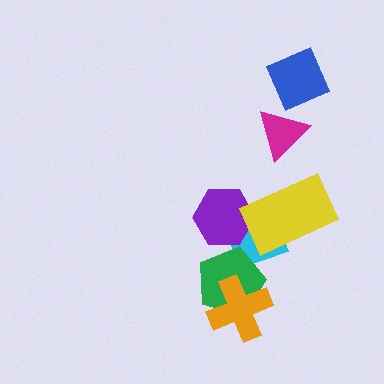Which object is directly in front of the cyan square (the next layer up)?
The purple hexagon is directly in front of the cyan square.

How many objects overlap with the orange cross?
1 object overlaps with the orange cross.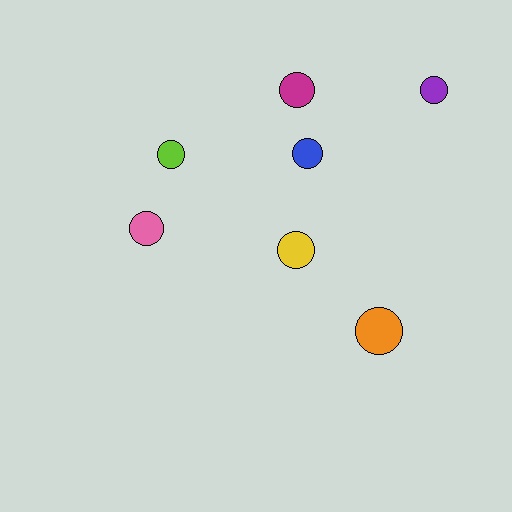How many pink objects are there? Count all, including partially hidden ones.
There is 1 pink object.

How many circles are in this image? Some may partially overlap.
There are 7 circles.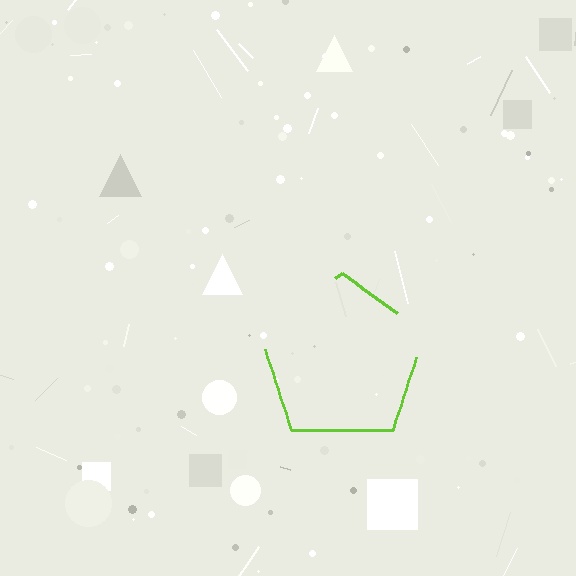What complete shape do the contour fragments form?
The contour fragments form a pentagon.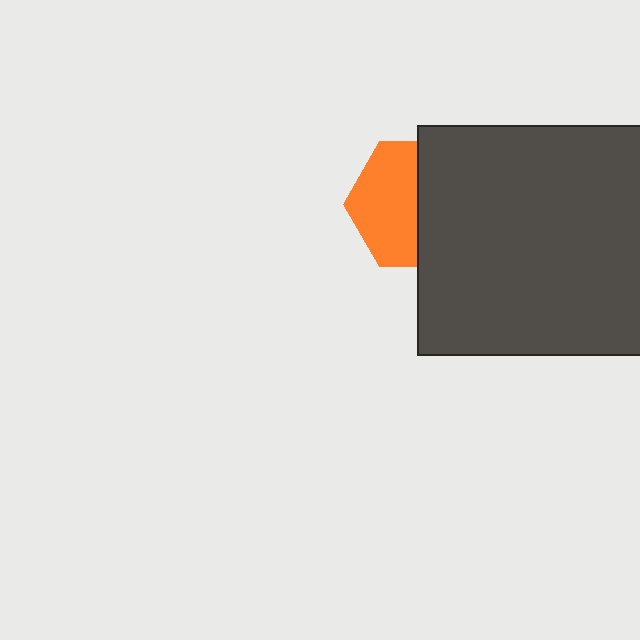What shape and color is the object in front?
The object in front is a dark gray square.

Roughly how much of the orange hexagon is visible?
About half of it is visible (roughly 51%).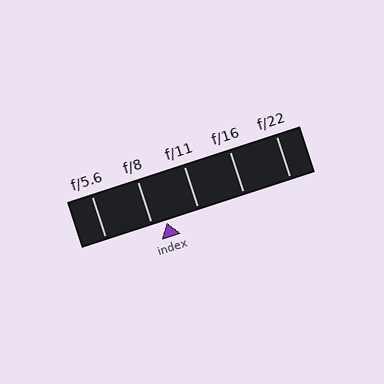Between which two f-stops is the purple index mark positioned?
The index mark is between f/8 and f/11.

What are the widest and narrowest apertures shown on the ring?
The widest aperture shown is f/5.6 and the narrowest is f/22.